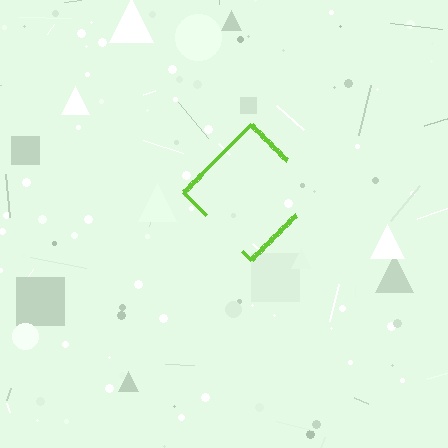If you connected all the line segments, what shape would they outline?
They would outline a diamond.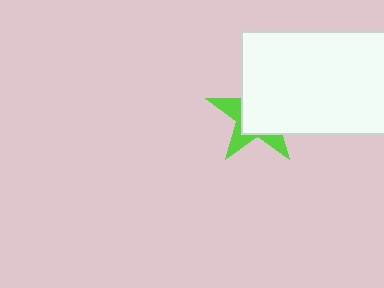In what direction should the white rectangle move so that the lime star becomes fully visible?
The white rectangle should move toward the upper-right. That is the shortest direction to clear the overlap and leave the lime star fully visible.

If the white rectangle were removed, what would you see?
You would see the complete lime star.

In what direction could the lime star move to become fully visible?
The lime star could move toward the lower-left. That would shift it out from behind the white rectangle entirely.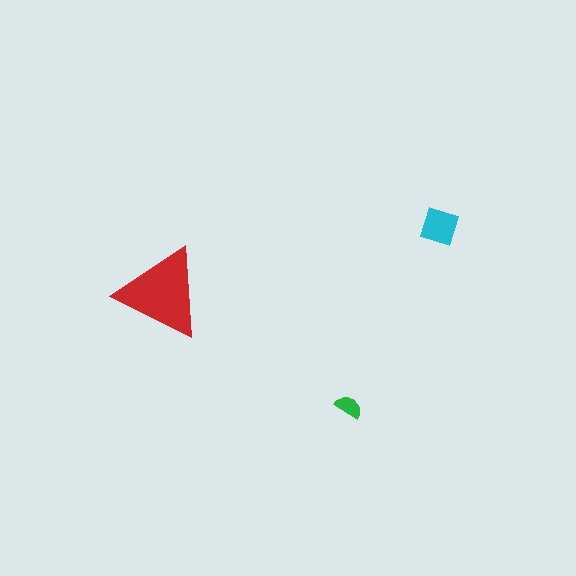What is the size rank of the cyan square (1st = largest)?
2nd.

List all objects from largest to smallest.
The red triangle, the cyan square, the green semicircle.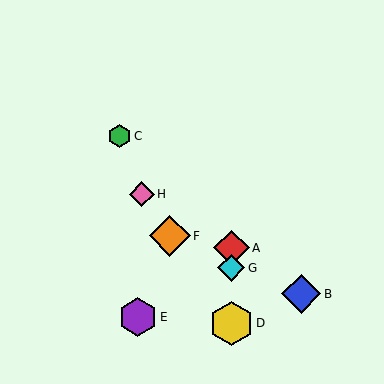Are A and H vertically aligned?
No, A is at x≈231 and H is at x≈142.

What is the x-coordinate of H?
Object H is at x≈142.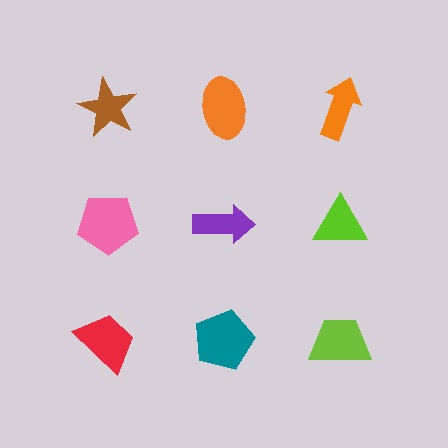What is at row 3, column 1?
A red trapezoid.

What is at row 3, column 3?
A lime trapezoid.